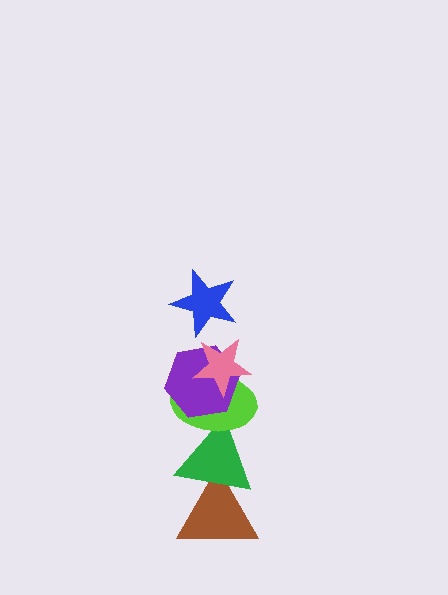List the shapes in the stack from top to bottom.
From top to bottom: the blue star, the pink star, the purple hexagon, the lime ellipse, the green triangle, the brown triangle.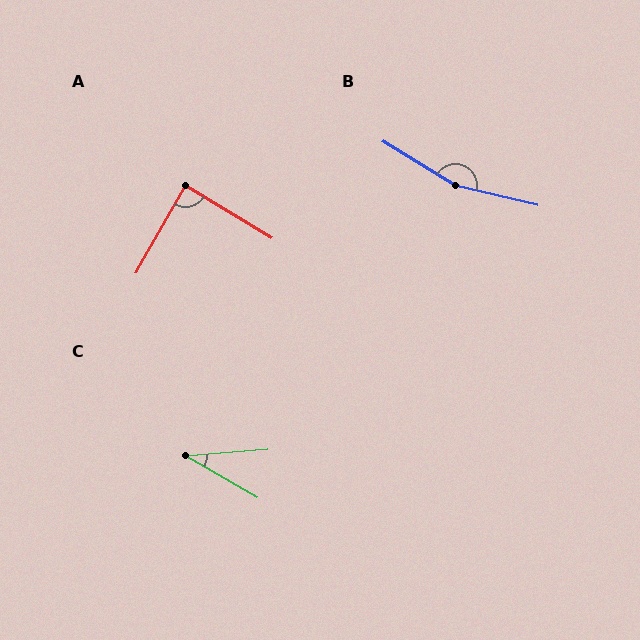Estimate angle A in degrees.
Approximately 88 degrees.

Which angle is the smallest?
C, at approximately 34 degrees.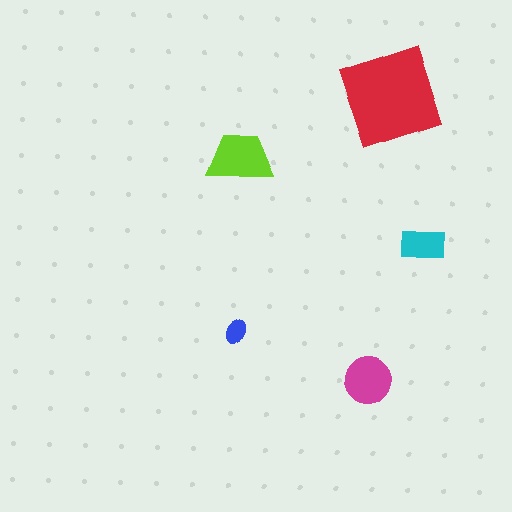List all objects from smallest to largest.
The blue ellipse, the cyan rectangle, the magenta circle, the lime trapezoid, the red diamond.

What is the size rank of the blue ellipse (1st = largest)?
5th.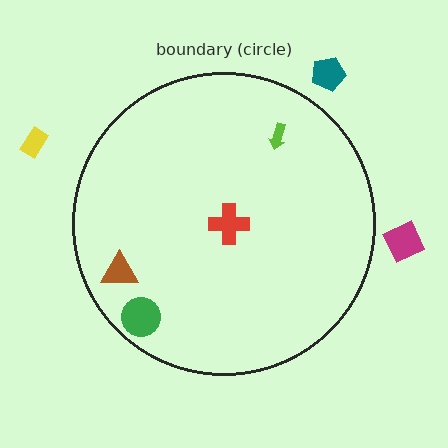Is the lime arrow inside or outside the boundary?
Inside.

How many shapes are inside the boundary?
4 inside, 3 outside.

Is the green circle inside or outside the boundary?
Inside.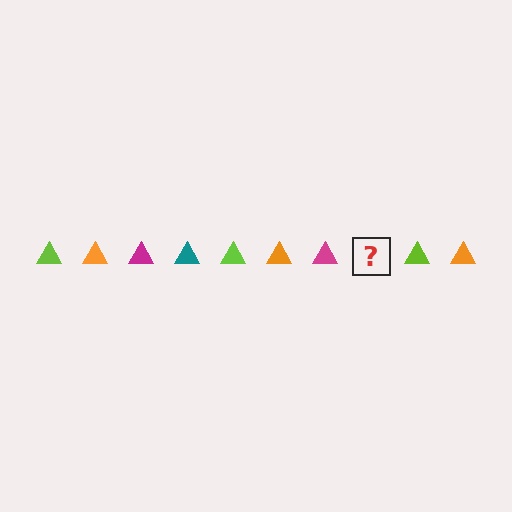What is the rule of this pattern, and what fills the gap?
The rule is that the pattern cycles through lime, orange, magenta, teal triangles. The gap should be filled with a teal triangle.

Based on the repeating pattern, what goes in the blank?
The blank should be a teal triangle.